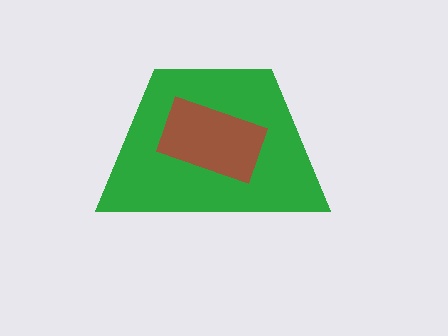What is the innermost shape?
The brown rectangle.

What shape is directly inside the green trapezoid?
The brown rectangle.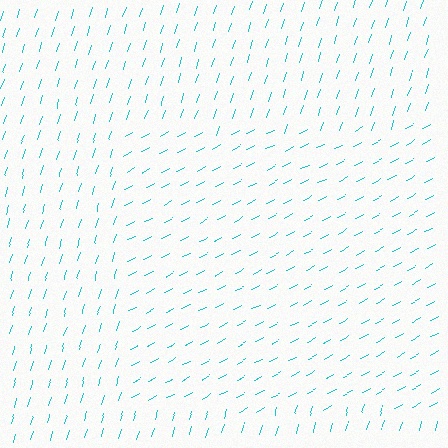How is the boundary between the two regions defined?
The boundary is defined purely by a change in line orientation (approximately 45 degrees difference). All lines are the same color and thickness.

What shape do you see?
I see a rectangle.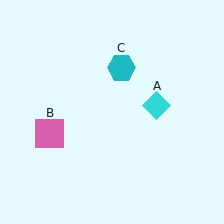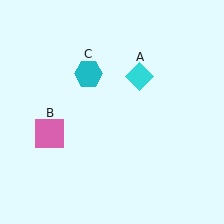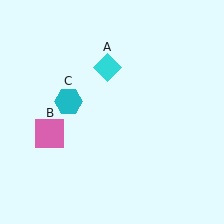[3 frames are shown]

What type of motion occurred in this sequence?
The cyan diamond (object A), cyan hexagon (object C) rotated counterclockwise around the center of the scene.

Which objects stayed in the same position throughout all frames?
Pink square (object B) remained stationary.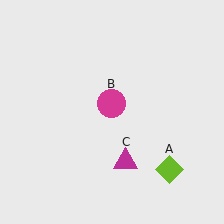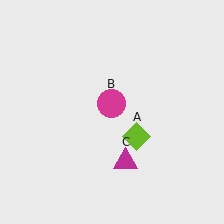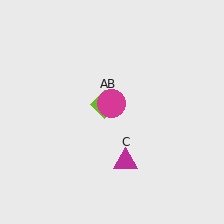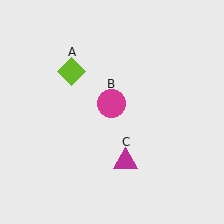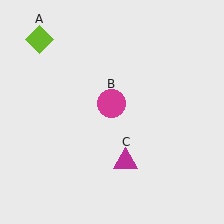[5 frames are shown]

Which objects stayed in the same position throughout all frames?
Magenta circle (object B) and magenta triangle (object C) remained stationary.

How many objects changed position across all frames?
1 object changed position: lime diamond (object A).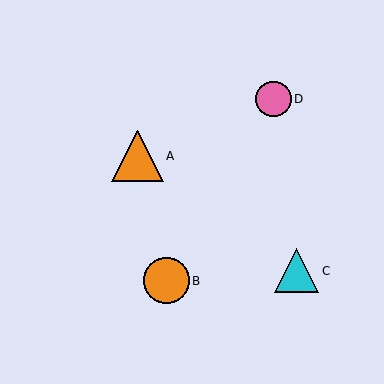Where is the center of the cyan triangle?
The center of the cyan triangle is at (297, 271).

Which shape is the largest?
The orange triangle (labeled A) is the largest.